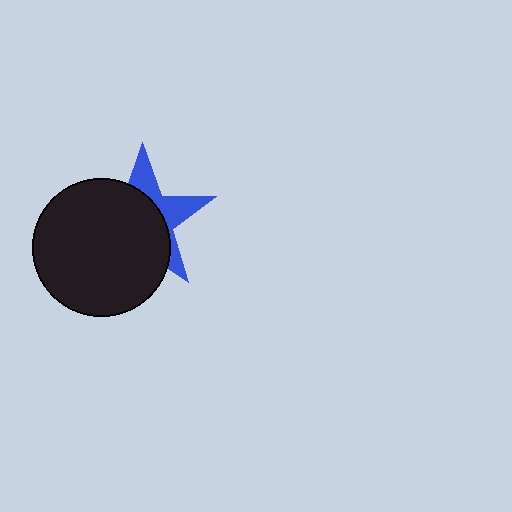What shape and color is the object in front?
The object in front is a black circle.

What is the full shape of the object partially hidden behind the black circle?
The partially hidden object is a blue star.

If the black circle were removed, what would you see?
You would see the complete blue star.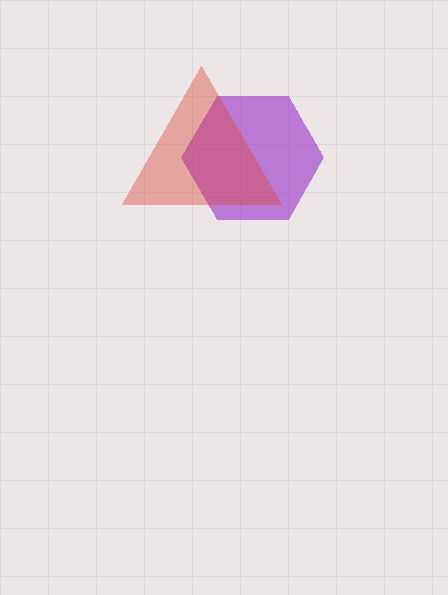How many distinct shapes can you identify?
There are 2 distinct shapes: a purple hexagon, a red triangle.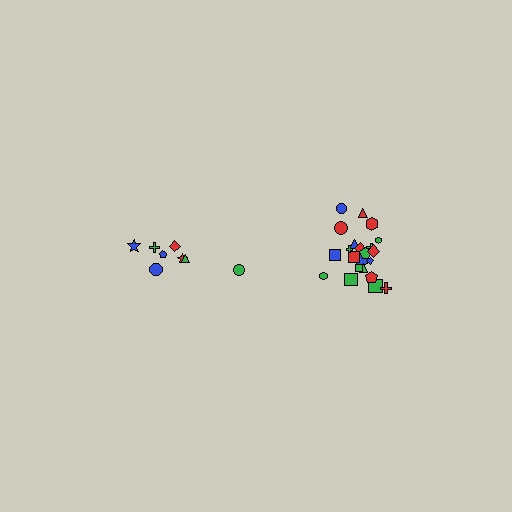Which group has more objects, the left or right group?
The right group.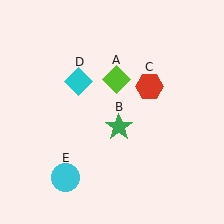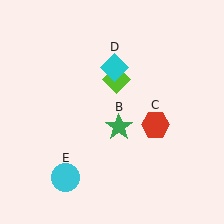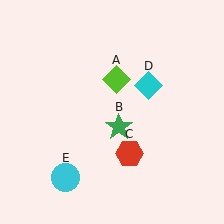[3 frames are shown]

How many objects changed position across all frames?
2 objects changed position: red hexagon (object C), cyan diamond (object D).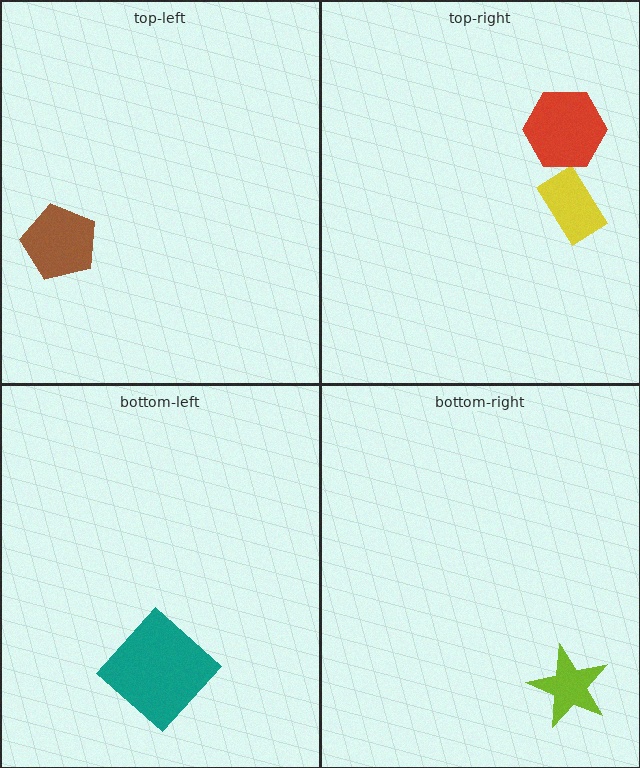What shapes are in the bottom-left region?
The teal diamond.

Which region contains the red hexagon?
The top-right region.